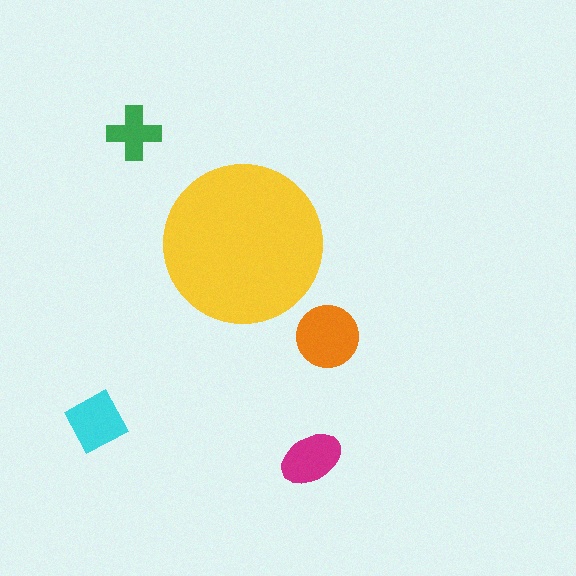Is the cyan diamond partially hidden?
No, the cyan diamond is fully visible.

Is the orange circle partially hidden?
No, the orange circle is fully visible.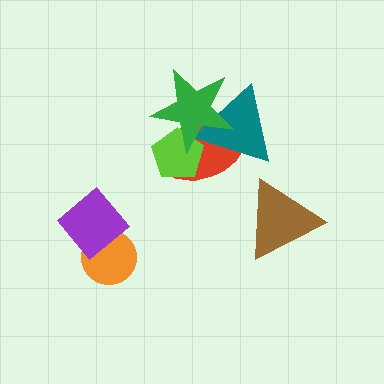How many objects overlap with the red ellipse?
3 objects overlap with the red ellipse.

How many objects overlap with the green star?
3 objects overlap with the green star.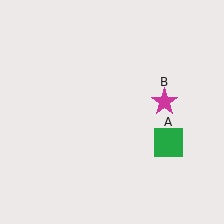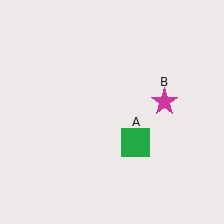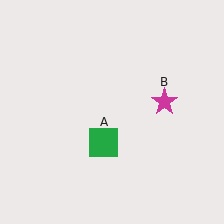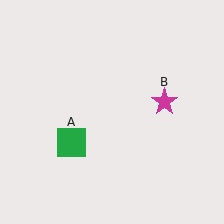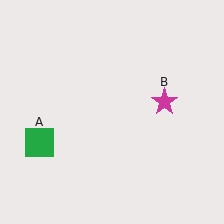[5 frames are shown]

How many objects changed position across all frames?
1 object changed position: green square (object A).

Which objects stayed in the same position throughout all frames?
Magenta star (object B) remained stationary.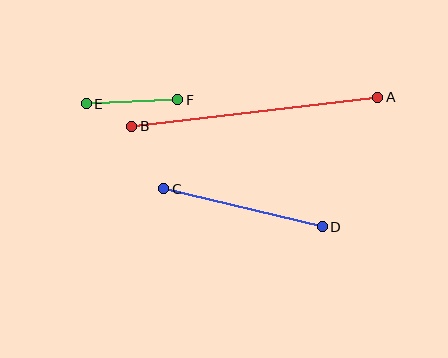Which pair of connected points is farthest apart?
Points A and B are farthest apart.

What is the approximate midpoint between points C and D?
The midpoint is at approximately (243, 208) pixels.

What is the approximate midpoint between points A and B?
The midpoint is at approximately (255, 112) pixels.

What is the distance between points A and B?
The distance is approximately 247 pixels.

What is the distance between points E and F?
The distance is approximately 92 pixels.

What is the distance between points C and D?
The distance is approximately 163 pixels.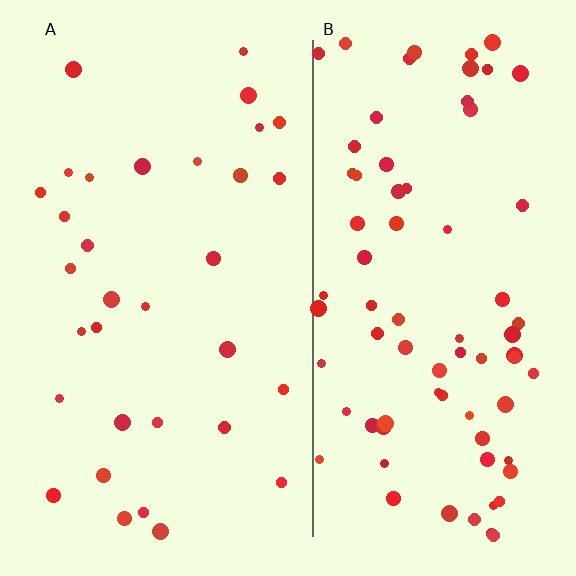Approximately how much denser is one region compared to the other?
Approximately 2.3× — region B over region A.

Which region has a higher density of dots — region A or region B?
B (the right).